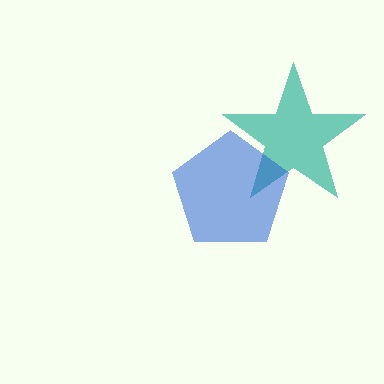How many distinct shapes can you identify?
There are 2 distinct shapes: a teal star, a blue pentagon.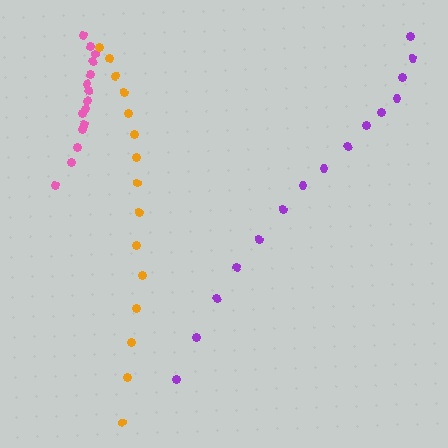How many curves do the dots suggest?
There are 3 distinct paths.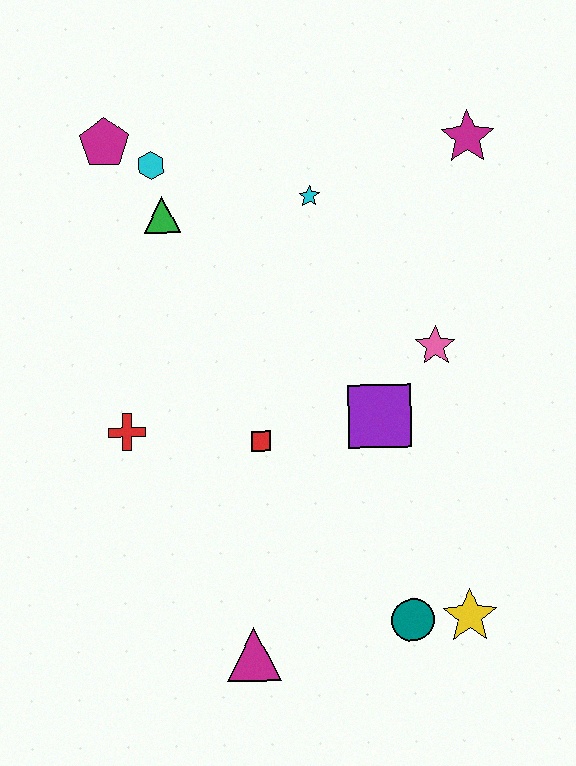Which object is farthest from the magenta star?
The magenta triangle is farthest from the magenta star.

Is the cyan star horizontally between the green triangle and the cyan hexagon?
No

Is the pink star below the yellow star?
No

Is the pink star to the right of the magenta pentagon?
Yes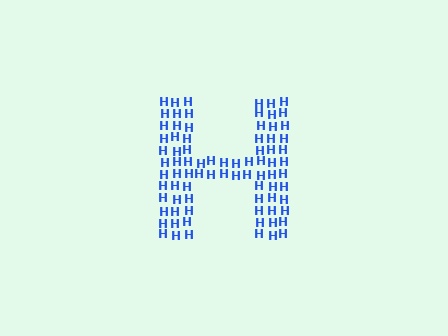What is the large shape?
The large shape is the letter H.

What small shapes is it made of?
It is made of small letter H's.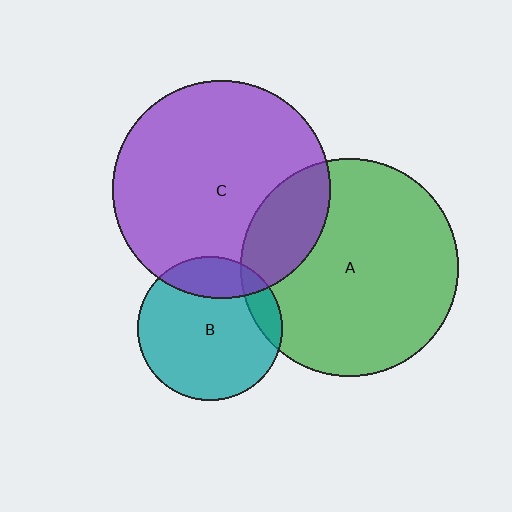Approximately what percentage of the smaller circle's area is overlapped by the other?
Approximately 20%.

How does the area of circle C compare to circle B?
Approximately 2.3 times.